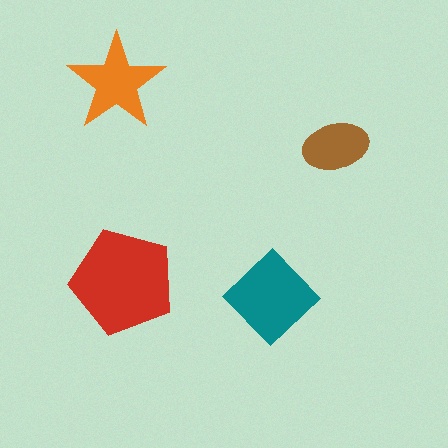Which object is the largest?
The red pentagon.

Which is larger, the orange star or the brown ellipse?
The orange star.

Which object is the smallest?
The brown ellipse.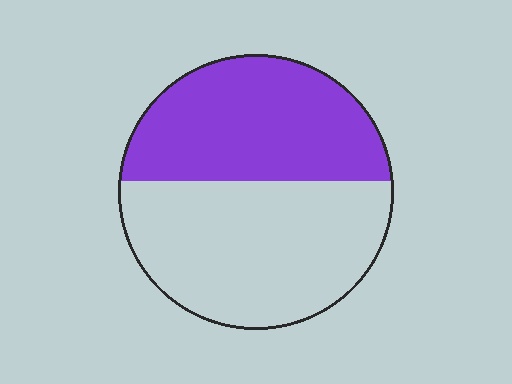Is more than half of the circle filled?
No.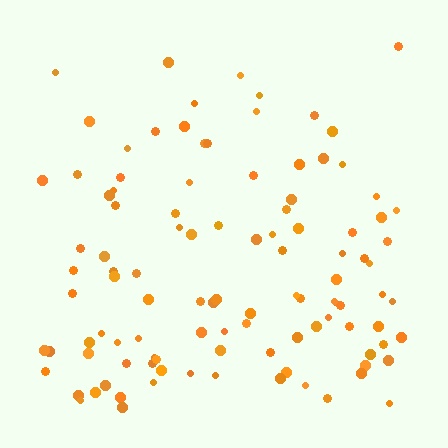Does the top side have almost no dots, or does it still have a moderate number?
Still a moderate number, just noticeably fewer than the bottom.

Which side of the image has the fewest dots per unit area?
The top.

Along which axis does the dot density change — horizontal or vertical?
Vertical.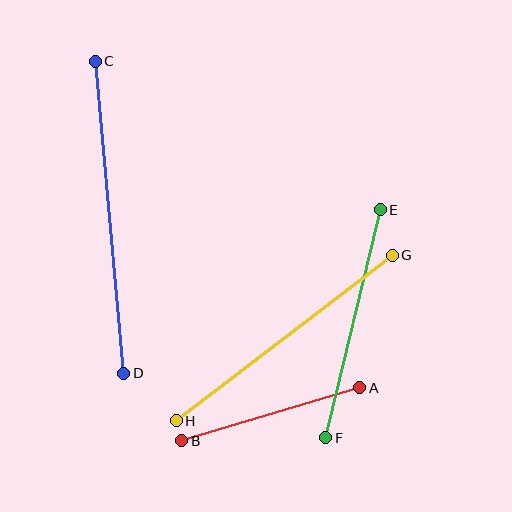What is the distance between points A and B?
The distance is approximately 186 pixels.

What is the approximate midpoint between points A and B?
The midpoint is at approximately (271, 414) pixels.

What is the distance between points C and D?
The distance is approximately 313 pixels.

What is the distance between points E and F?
The distance is approximately 234 pixels.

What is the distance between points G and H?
The distance is approximately 272 pixels.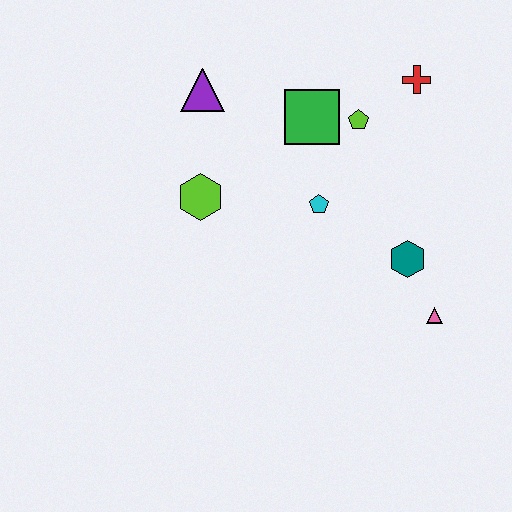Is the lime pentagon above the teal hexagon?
Yes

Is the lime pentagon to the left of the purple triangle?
No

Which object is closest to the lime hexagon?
The purple triangle is closest to the lime hexagon.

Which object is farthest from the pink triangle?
The purple triangle is farthest from the pink triangle.